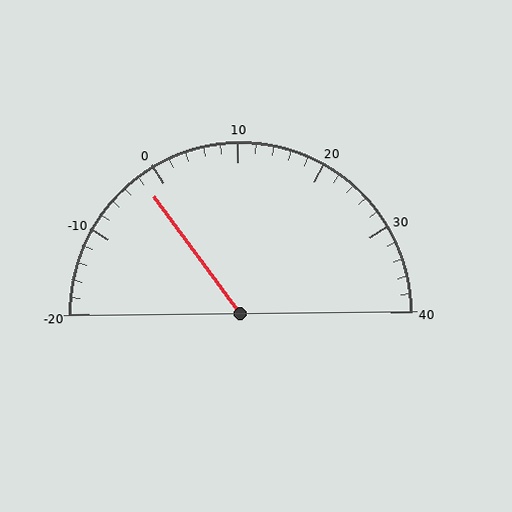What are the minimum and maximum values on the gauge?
The gauge ranges from -20 to 40.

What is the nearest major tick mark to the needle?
The nearest major tick mark is 0.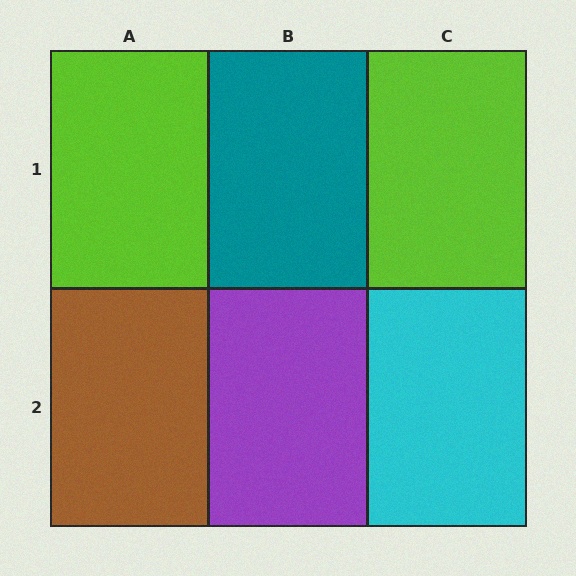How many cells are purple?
1 cell is purple.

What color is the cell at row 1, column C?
Lime.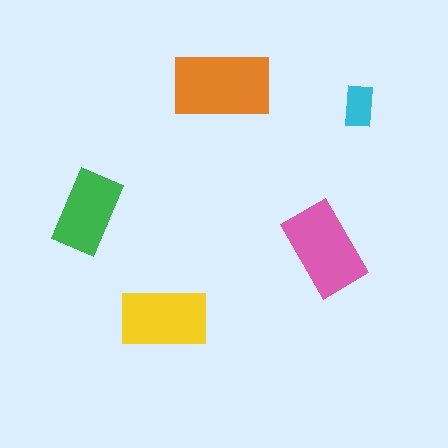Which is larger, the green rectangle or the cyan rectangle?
The green one.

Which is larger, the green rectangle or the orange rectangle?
The orange one.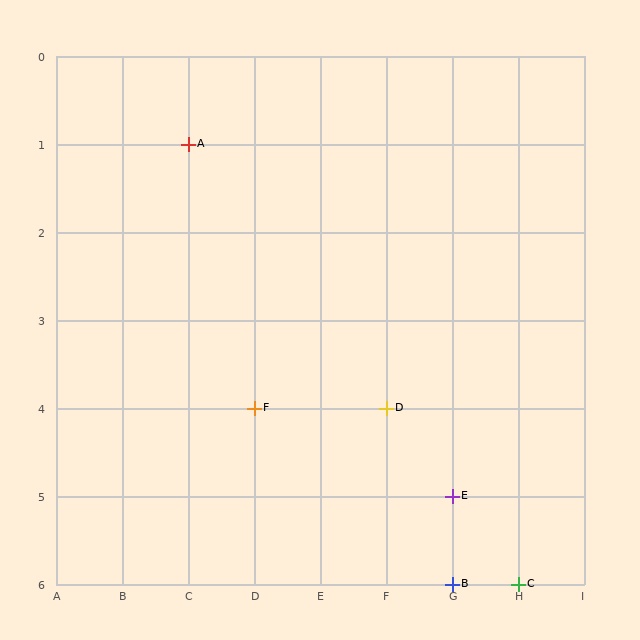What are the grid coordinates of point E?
Point E is at grid coordinates (G, 5).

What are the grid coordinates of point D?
Point D is at grid coordinates (F, 4).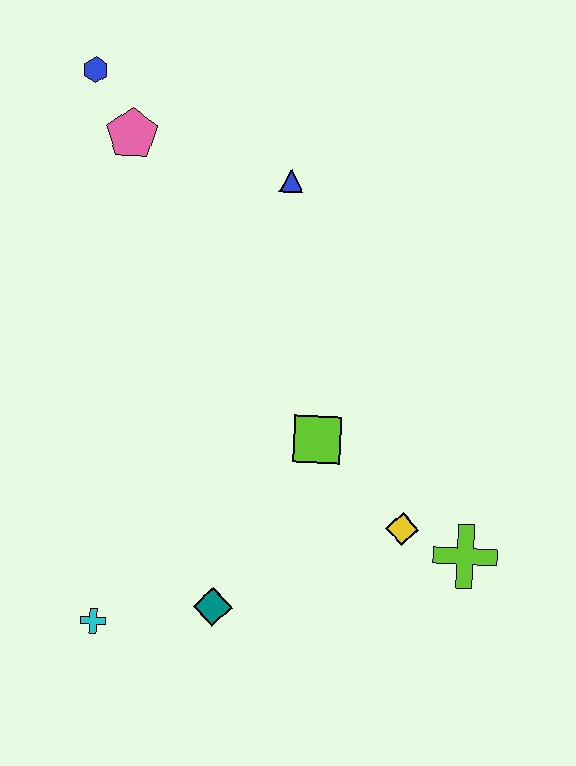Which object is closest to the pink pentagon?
The blue hexagon is closest to the pink pentagon.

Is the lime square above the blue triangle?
No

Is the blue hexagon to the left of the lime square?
Yes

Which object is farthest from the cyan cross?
The blue hexagon is farthest from the cyan cross.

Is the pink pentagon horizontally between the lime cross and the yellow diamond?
No